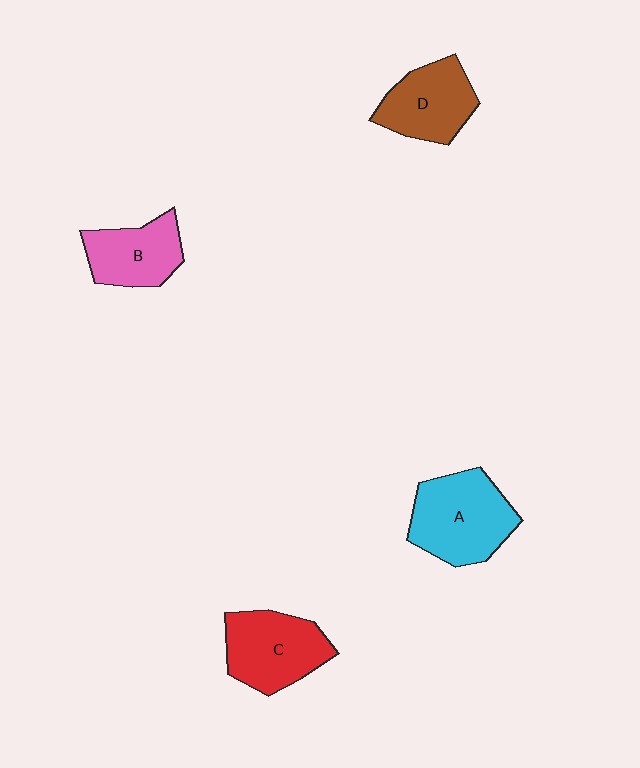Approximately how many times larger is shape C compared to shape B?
Approximately 1.2 times.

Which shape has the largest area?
Shape A (cyan).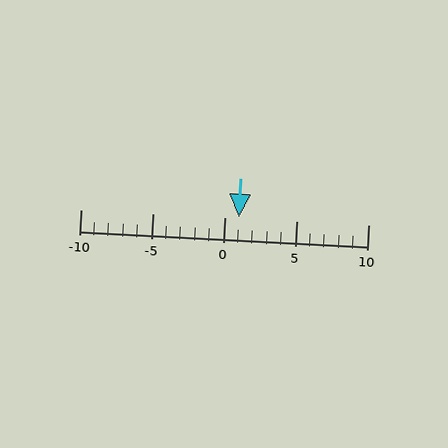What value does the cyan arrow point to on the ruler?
The cyan arrow points to approximately 1.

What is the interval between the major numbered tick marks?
The major tick marks are spaced 5 units apart.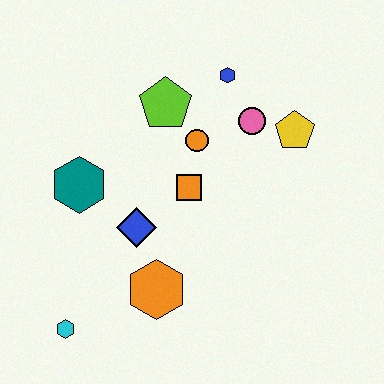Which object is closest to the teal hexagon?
The blue diamond is closest to the teal hexagon.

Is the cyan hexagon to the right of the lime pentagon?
No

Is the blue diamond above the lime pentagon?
No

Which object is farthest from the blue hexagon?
The cyan hexagon is farthest from the blue hexagon.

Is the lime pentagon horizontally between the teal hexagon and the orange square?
Yes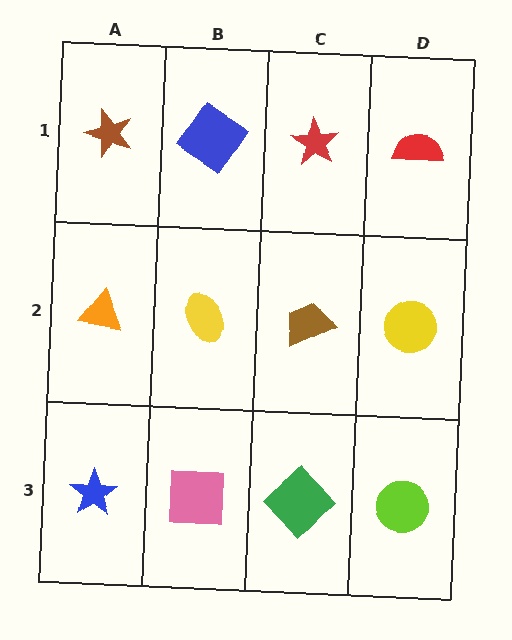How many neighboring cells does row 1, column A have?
2.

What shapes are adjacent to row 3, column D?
A yellow circle (row 2, column D), a green diamond (row 3, column C).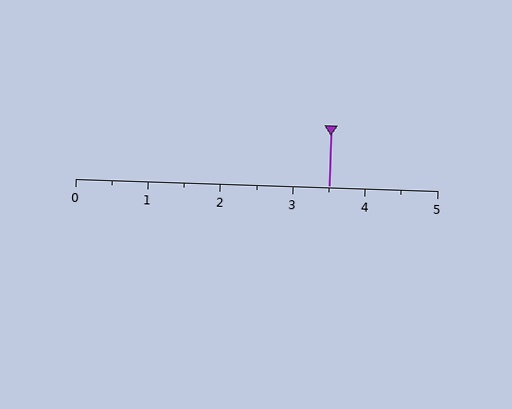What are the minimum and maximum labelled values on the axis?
The axis runs from 0 to 5.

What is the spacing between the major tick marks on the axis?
The major ticks are spaced 1 apart.